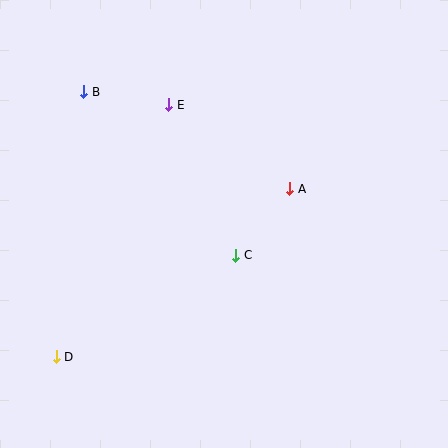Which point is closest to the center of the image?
Point C at (236, 255) is closest to the center.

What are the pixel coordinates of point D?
Point D is at (56, 357).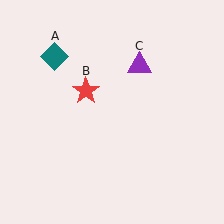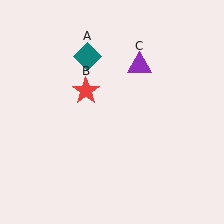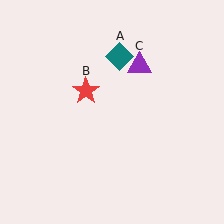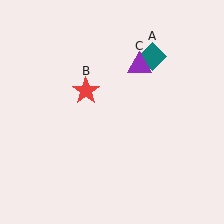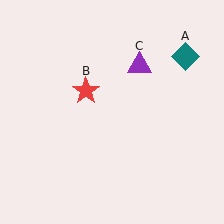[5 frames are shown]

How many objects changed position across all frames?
1 object changed position: teal diamond (object A).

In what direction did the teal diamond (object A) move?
The teal diamond (object A) moved right.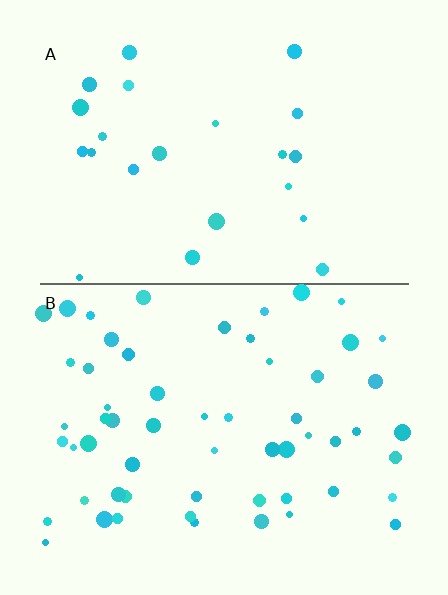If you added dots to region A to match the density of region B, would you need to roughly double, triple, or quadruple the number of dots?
Approximately triple.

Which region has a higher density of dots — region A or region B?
B (the bottom).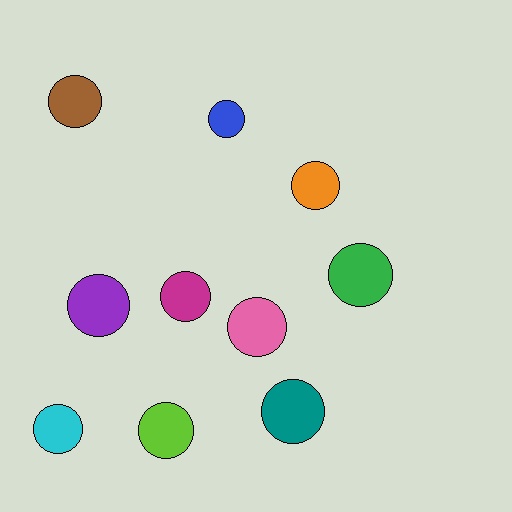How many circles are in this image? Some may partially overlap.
There are 10 circles.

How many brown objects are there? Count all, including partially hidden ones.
There is 1 brown object.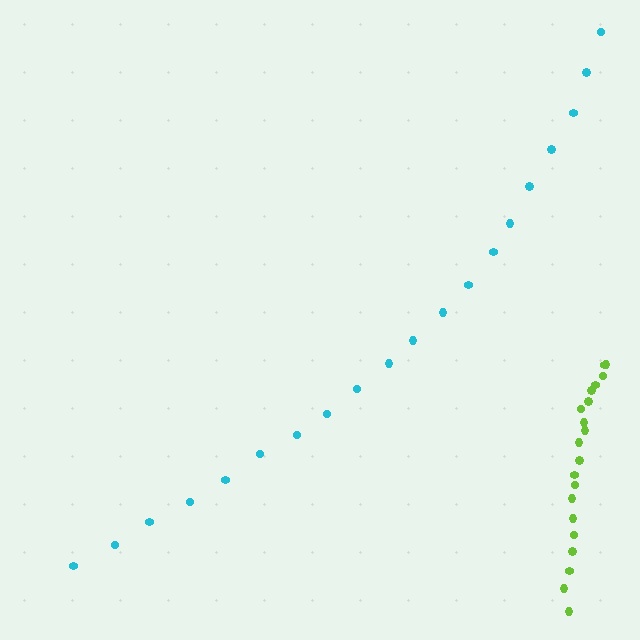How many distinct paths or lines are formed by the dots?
There are 2 distinct paths.